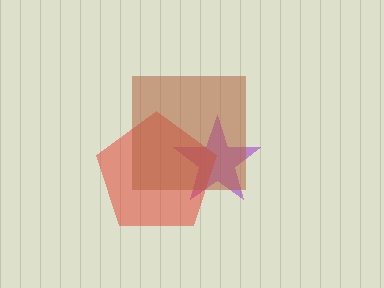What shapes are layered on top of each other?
The layered shapes are: a purple star, a red pentagon, a brown square.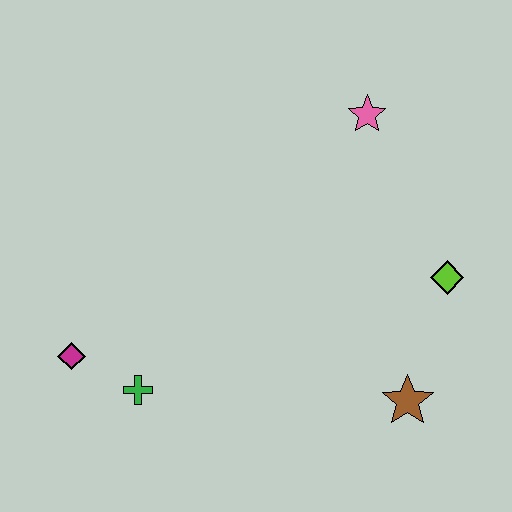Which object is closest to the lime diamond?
The brown star is closest to the lime diamond.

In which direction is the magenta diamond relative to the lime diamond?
The magenta diamond is to the left of the lime diamond.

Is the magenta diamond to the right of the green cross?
No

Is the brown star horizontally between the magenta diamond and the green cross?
No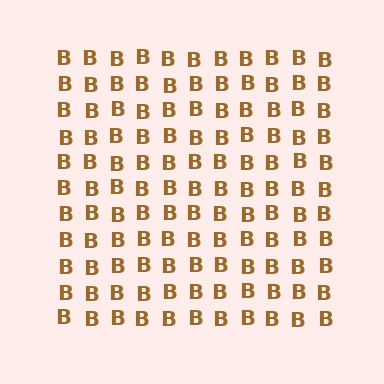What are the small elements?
The small elements are letter B's.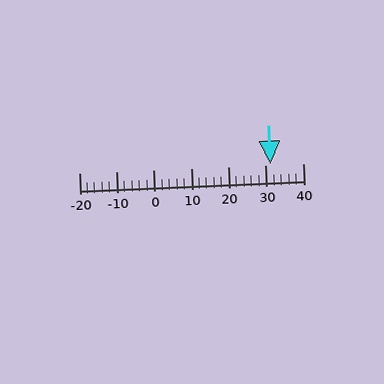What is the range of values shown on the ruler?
The ruler shows values from -20 to 40.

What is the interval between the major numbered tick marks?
The major tick marks are spaced 10 units apart.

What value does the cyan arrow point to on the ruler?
The cyan arrow points to approximately 31.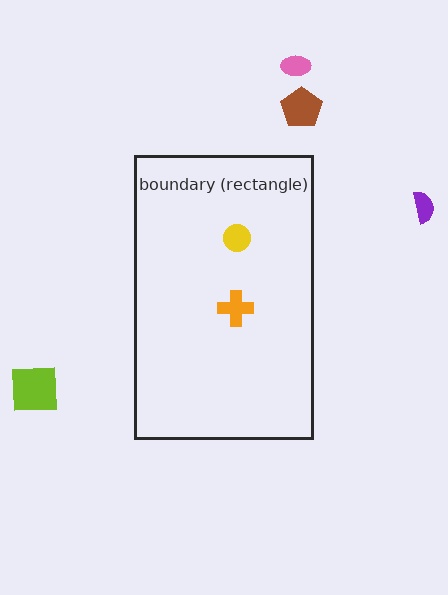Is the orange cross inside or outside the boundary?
Inside.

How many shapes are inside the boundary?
2 inside, 4 outside.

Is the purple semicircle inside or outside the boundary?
Outside.